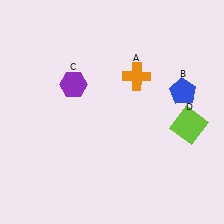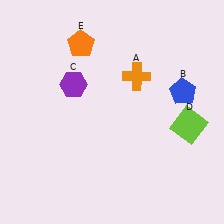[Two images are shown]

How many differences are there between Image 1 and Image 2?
There is 1 difference between the two images.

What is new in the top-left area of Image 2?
An orange pentagon (E) was added in the top-left area of Image 2.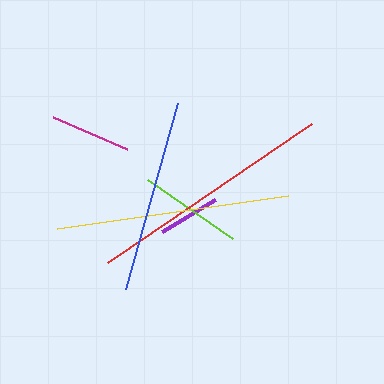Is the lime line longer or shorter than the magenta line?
The lime line is longer than the magenta line.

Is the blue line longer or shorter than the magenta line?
The blue line is longer than the magenta line.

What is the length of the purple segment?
The purple segment is approximately 62 pixels long.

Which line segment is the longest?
The red line is the longest at approximately 247 pixels.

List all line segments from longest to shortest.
From longest to shortest: red, yellow, blue, lime, magenta, purple.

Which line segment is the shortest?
The purple line is the shortest at approximately 62 pixels.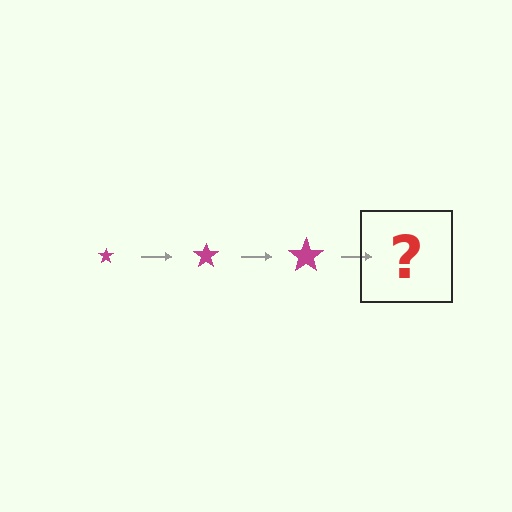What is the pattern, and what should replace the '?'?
The pattern is that the star gets progressively larger each step. The '?' should be a magenta star, larger than the previous one.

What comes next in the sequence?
The next element should be a magenta star, larger than the previous one.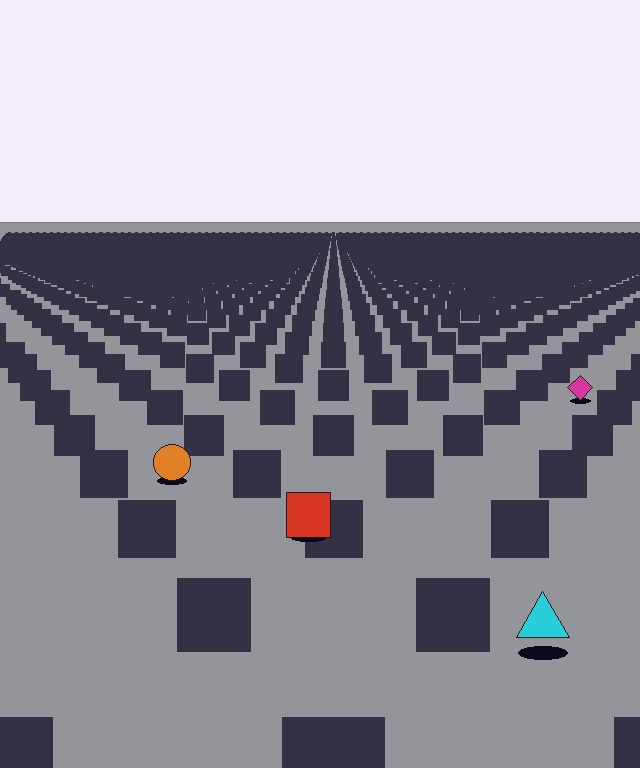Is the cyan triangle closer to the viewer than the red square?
Yes. The cyan triangle is closer — you can tell from the texture gradient: the ground texture is coarser near it.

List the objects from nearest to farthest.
From nearest to farthest: the cyan triangle, the red square, the orange circle, the magenta diamond.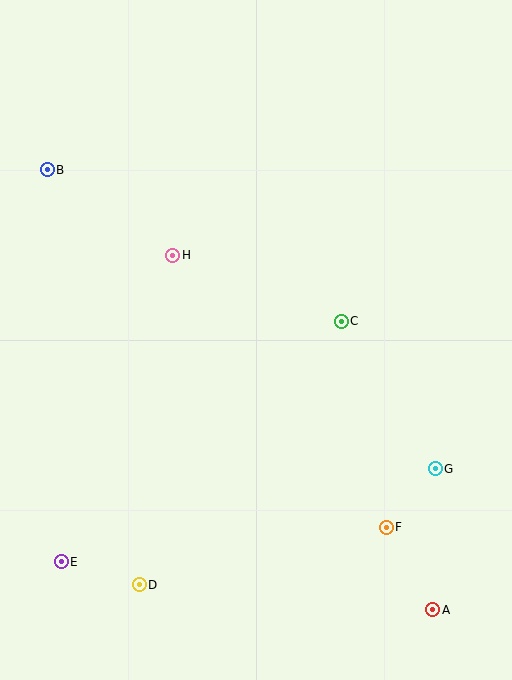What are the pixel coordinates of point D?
Point D is at (139, 585).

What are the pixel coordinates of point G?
Point G is at (435, 469).